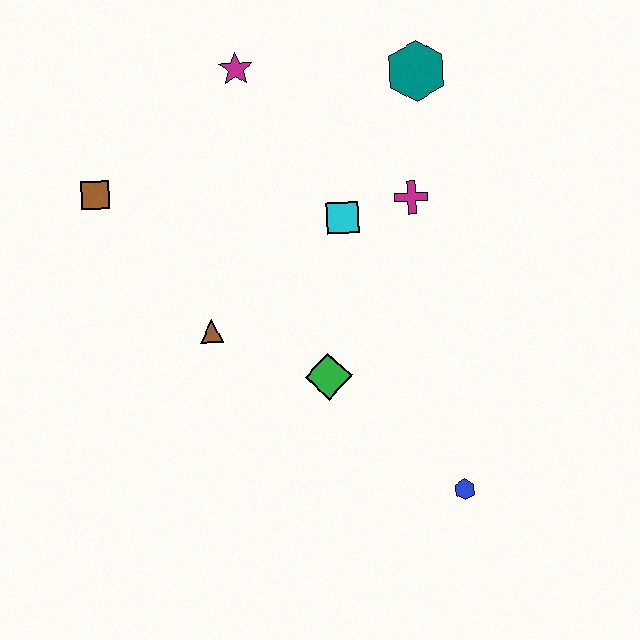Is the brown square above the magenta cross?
Yes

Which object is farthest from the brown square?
The blue hexagon is farthest from the brown square.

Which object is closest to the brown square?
The brown triangle is closest to the brown square.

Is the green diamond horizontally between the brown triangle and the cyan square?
Yes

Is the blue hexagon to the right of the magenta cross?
Yes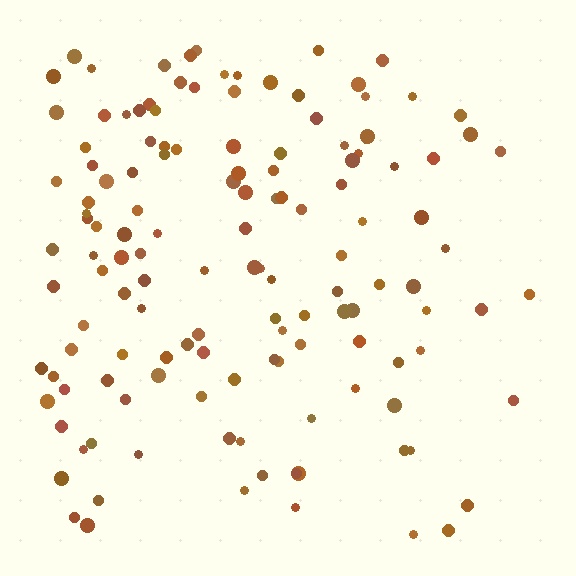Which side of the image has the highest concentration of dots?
The left.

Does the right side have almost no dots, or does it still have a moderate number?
Still a moderate number, just noticeably fewer than the left.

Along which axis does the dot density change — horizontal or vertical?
Horizontal.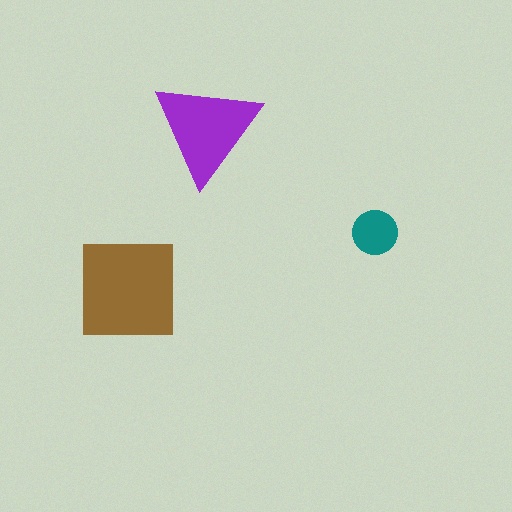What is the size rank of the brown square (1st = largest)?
1st.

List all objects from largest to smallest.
The brown square, the purple triangle, the teal circle.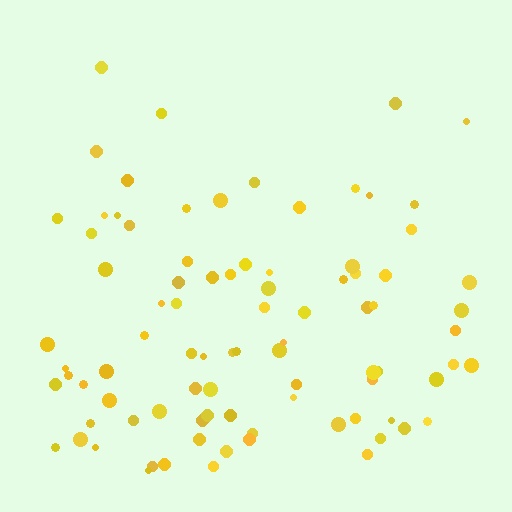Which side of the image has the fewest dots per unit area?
The top.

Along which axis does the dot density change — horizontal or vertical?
Vertical.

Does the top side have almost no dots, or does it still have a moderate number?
Still a moderate number, just noticeably fewer than the bottom.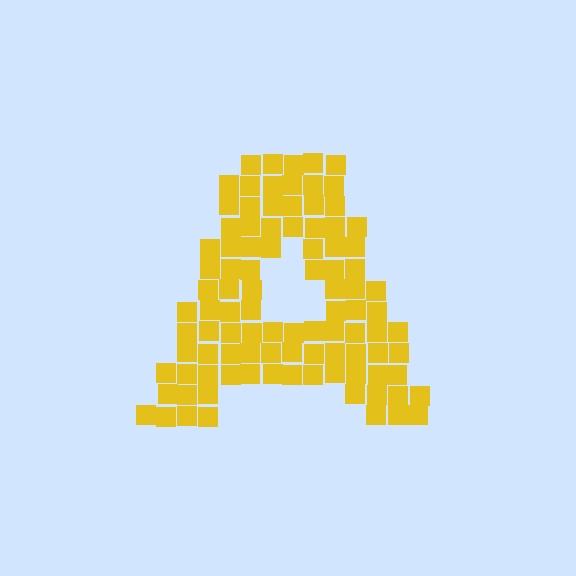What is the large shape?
The large shape is the letter A.